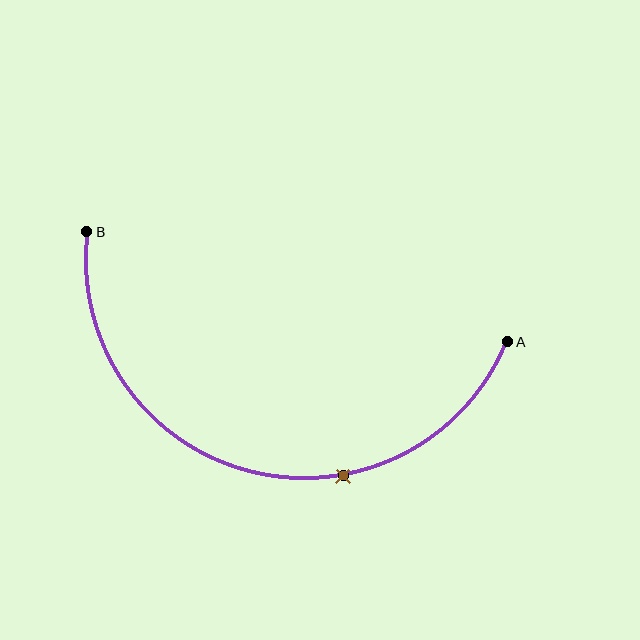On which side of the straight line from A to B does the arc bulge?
The arc bulges below the straight line connecting A and B.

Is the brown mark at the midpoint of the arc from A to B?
No. The brown mark lies on the arc but is closer to endpoint A. The arc midpoint would be at the point on the curve equidistant along the arc from both A and B.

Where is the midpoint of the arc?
The arc midpoint is the point on the curve farthest from the straight line joining A and B. It sits below that line.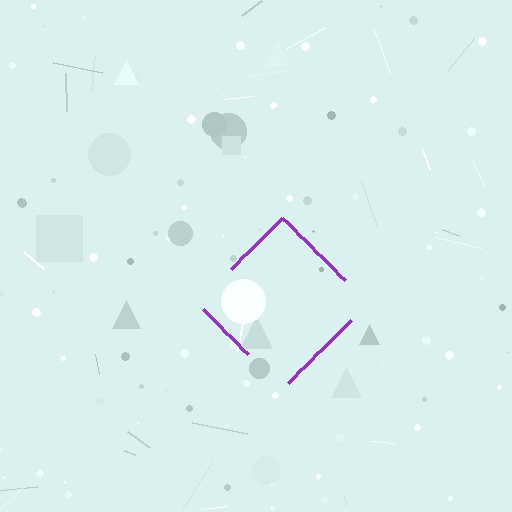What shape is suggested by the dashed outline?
The dashed outline suggests a diamond.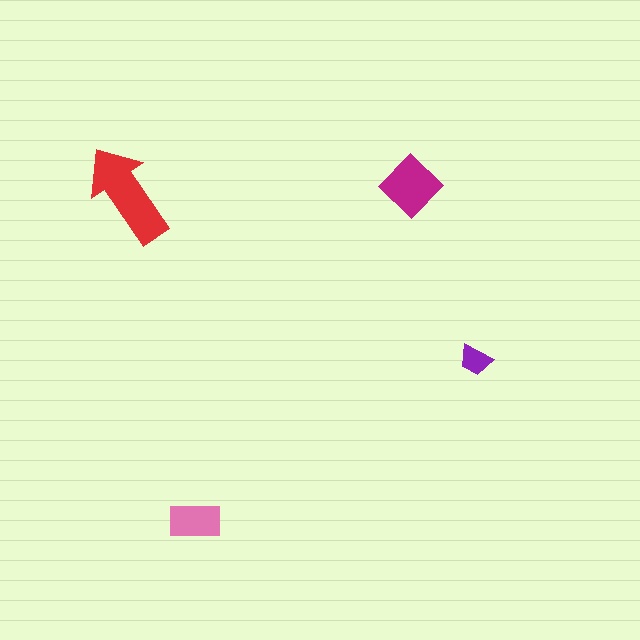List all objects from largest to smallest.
The red arrow, the magenta diamond, the pink rectangle, the purple trapezoid.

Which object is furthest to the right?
The purple trapezoid is rightmost.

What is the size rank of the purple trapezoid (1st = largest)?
4th.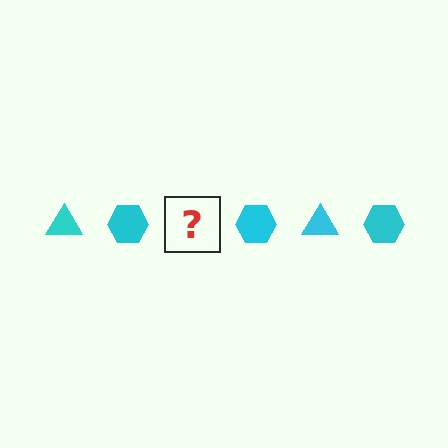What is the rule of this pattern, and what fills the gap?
The rule is that the pattern cycles through triangle, hexagon shapes in cyan. The gap should be filled with a cyan triangle.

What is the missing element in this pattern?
The missing element is a cyan triangle.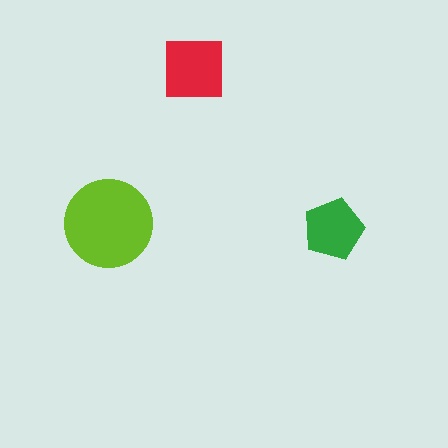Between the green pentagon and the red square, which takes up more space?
The red square.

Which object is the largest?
The lime circle.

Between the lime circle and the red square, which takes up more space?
The lime circle.